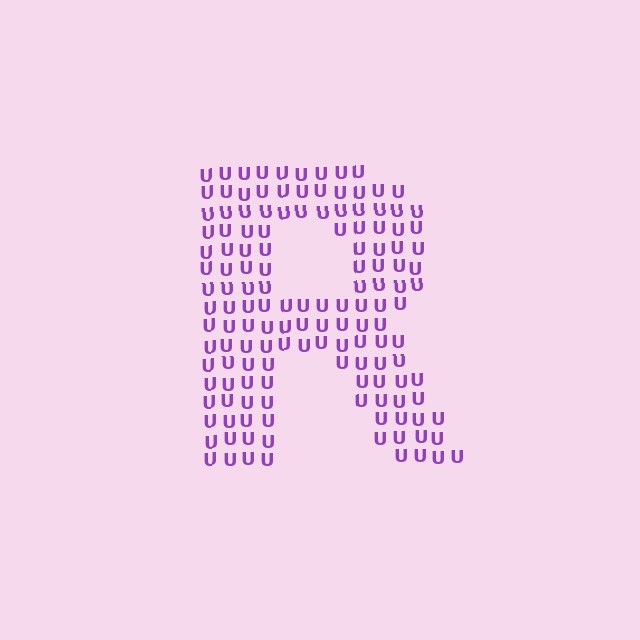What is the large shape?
The large shape is the letter R.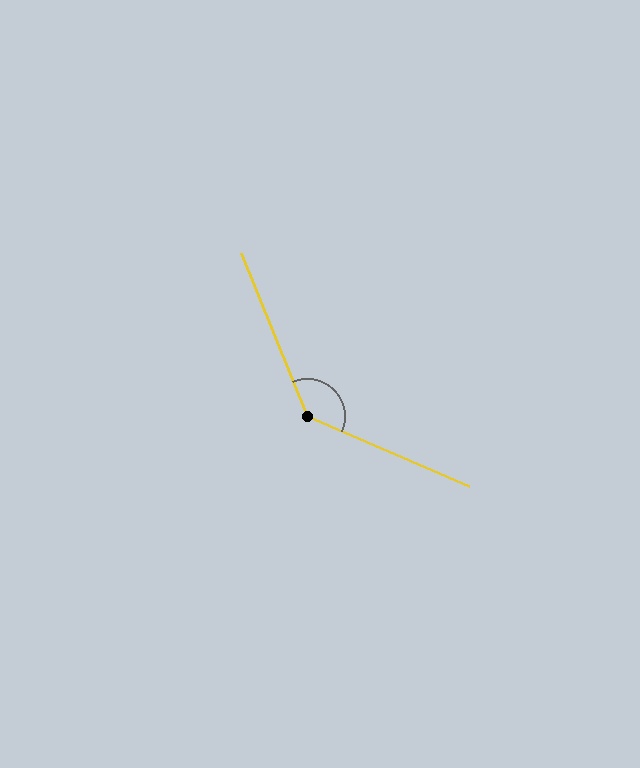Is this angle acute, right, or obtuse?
It is obtuse.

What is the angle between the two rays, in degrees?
Approximately 136 degrees.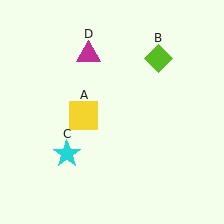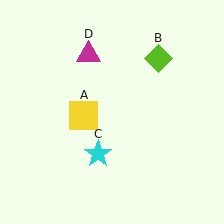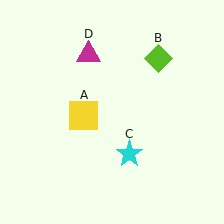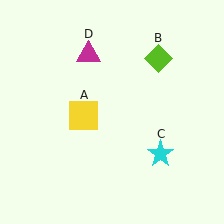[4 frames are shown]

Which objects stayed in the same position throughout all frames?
Yellow square (object A) and lime diamond (object B) and magenta triangle (object D) remained stationary.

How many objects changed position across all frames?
1 object changed position: cyan star (object C).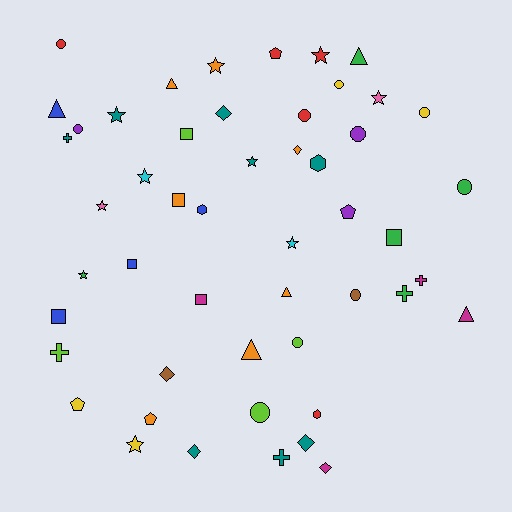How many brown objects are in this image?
There are 2 brown objects.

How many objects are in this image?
There are 50 objects.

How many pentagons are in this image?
There are 4 pentagons.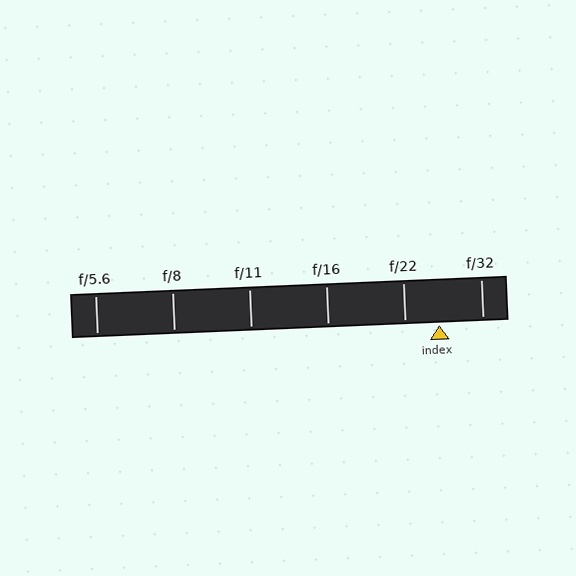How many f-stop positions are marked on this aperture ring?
There are 6 f-stop positions marked.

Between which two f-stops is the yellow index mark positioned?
The index mark is between f/22 and f/32.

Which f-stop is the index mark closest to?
The index mark is closest to f/22.